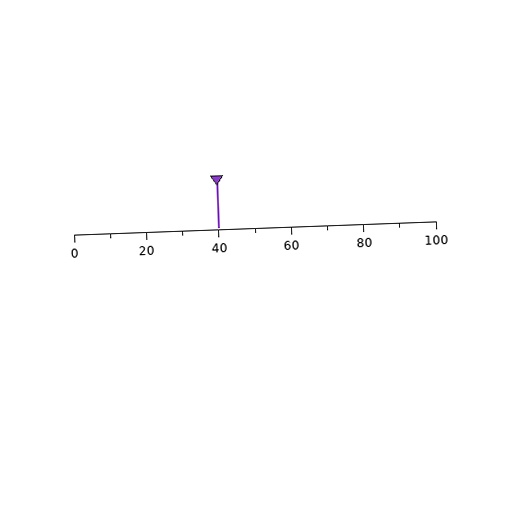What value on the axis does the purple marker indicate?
The marker indicates approximately 40.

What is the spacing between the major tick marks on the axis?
The major ticks are spaced 20 apart.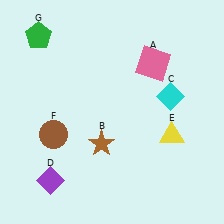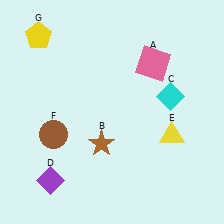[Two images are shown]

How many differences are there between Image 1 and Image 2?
There is 1 difference between the two images.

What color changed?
The pentagon (G) changed from green in Image 1 to yellow in Image 2.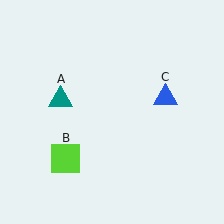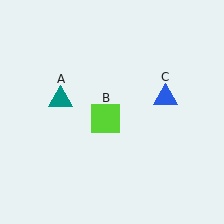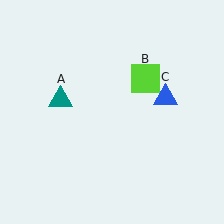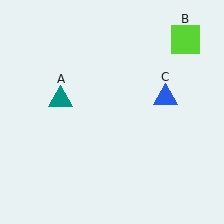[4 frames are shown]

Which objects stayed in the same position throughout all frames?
Teal triangle (object A) and blue triangle (object C) remained stationary.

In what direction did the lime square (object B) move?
The lime square (object B) moved up and to the right.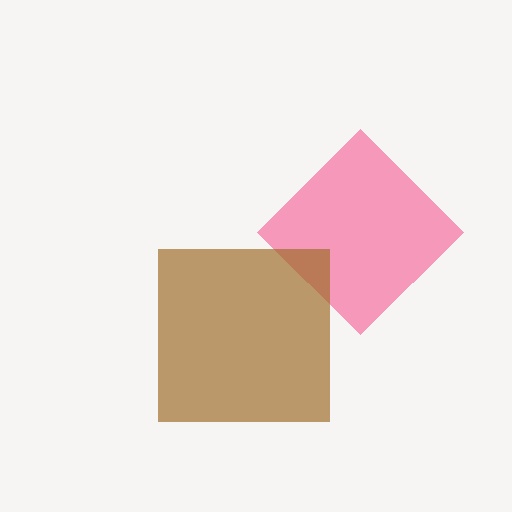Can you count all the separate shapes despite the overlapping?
Yes, there are 2 separate shapes.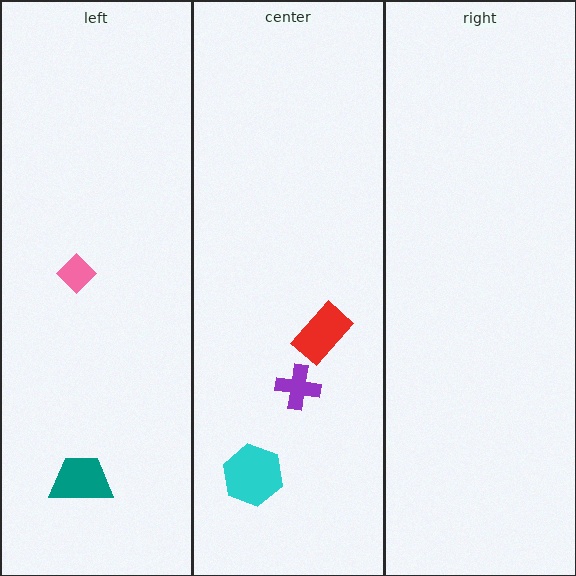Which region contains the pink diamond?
The left region.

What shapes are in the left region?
The pink diamond, the teal trapezoid.